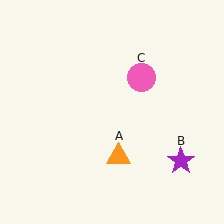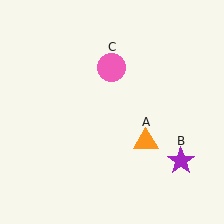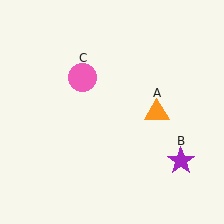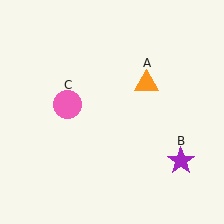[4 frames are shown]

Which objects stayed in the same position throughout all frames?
Purple star (object B) remained stationary.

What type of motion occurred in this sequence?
The orange triangle (object A), pink circle (object C) rotated counterclockwise around the center of the scene.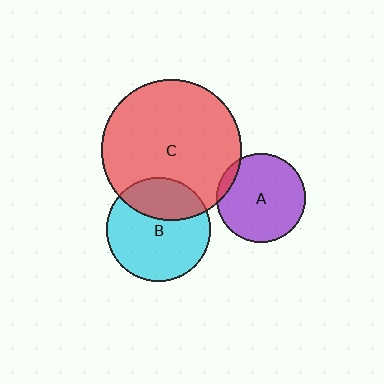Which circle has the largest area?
Circle C (red).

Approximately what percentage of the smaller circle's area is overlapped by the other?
Approximately 30%.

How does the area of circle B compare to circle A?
Approximately 1.4 times.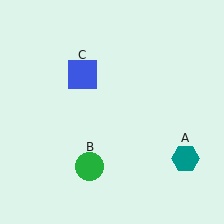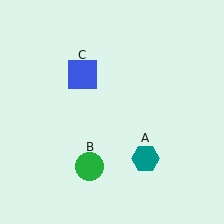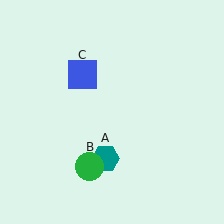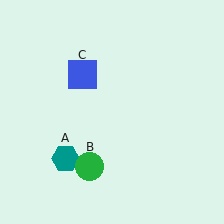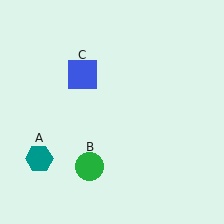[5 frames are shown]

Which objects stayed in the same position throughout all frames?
Green circle (object B) and blue square (object C) remained stationary.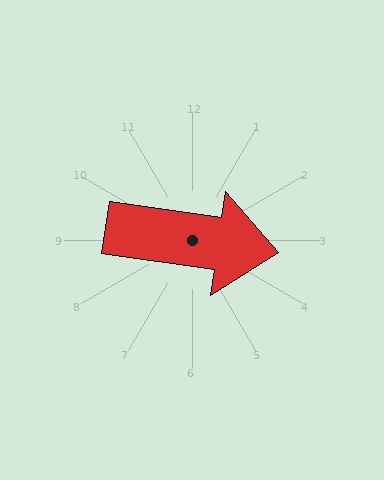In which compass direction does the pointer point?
East.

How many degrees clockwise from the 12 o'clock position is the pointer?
Approximately 98 degrees.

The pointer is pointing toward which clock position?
Roughly 3 o'clock.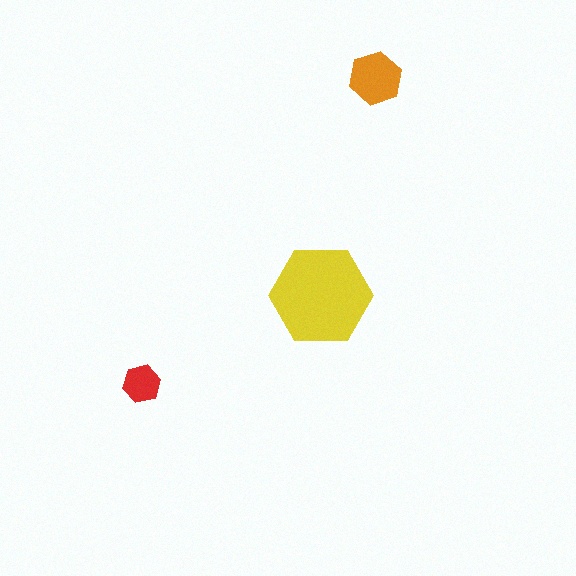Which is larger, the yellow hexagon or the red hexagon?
The yellow one.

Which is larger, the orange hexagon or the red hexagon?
The orange one.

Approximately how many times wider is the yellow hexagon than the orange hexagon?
About 2 times wider.